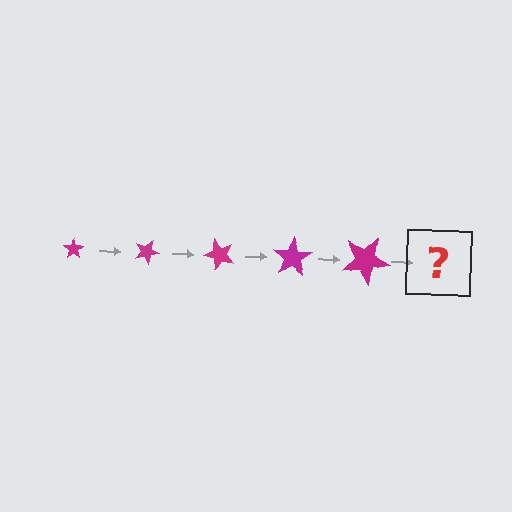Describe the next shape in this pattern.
It should be a star, larger than the previous one and rotated 125 degrees from the start.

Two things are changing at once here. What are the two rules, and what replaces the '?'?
The two rules are that the star grows larger each step and it rotates 25 degrees each step. The '?' should be a star, larger than the previous one and rotated 125 degrees from the start.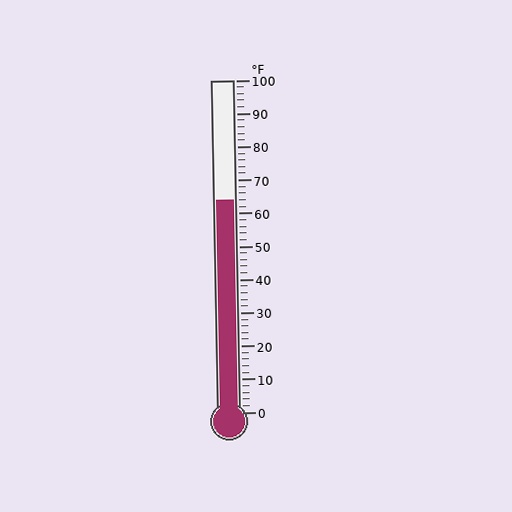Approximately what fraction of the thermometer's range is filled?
The thermometer is filled to approximately 65% of its range.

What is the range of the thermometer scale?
The thermometer scale ranges from 0°F to 100°F.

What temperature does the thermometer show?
The thermometer shows approximately 64°F.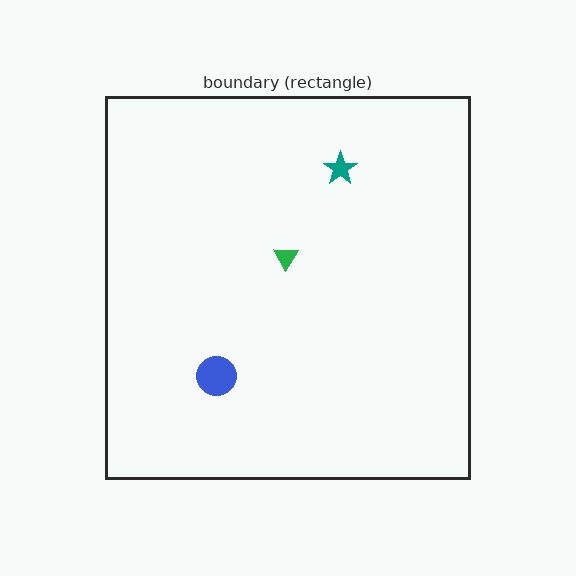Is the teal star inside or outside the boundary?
Inside.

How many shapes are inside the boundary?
3 inside, 0 outside.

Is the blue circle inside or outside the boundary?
Inside.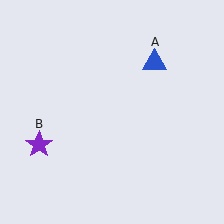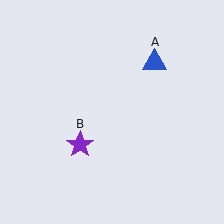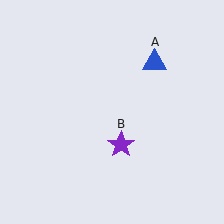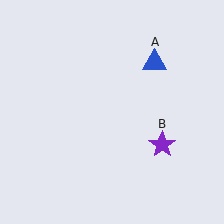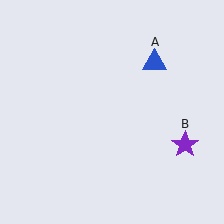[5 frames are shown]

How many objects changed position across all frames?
1 object changed position: purple star (object B).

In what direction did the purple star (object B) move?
The purple star (object B) moved right.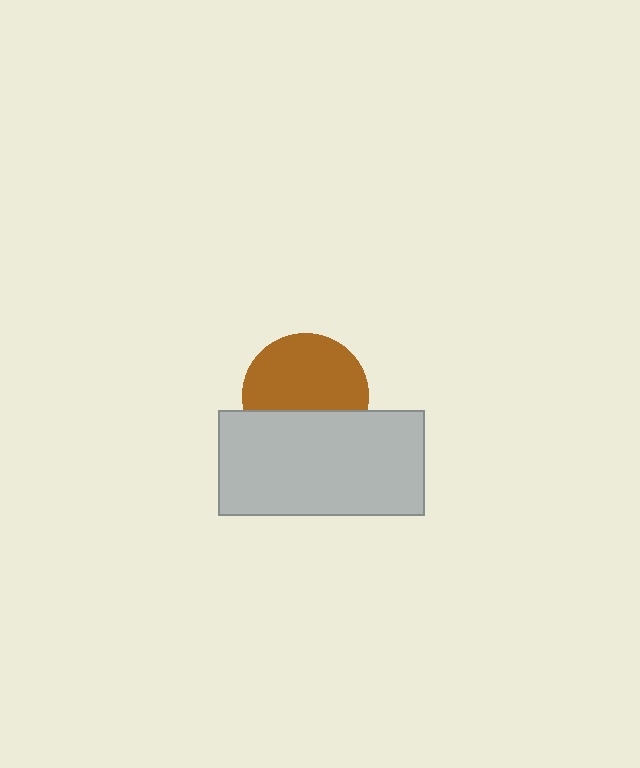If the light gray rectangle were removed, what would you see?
You would see the complete brown circle.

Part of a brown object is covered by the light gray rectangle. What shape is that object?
It is a circle.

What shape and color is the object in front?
The object in front is a light gray rectangle.